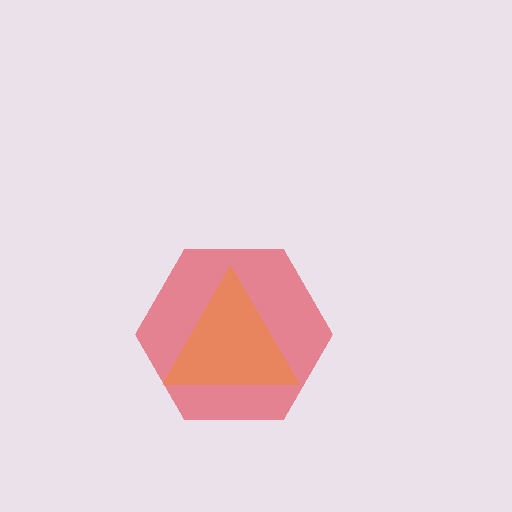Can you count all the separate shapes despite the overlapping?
Yes, there are 2 separate shapes.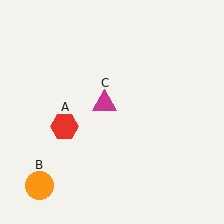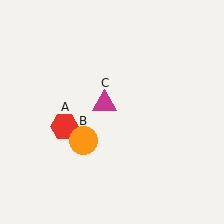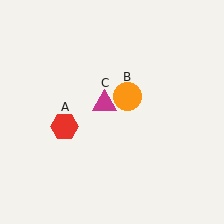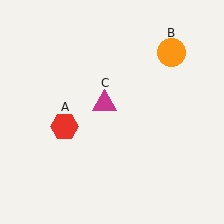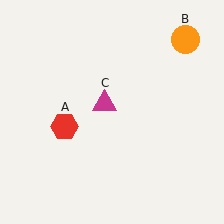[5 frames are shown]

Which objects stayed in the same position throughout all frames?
Red hexagon (object A) and magenta triangle (object C) remained stationary.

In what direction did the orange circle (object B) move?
The orange circle (object B) moved up and to the right.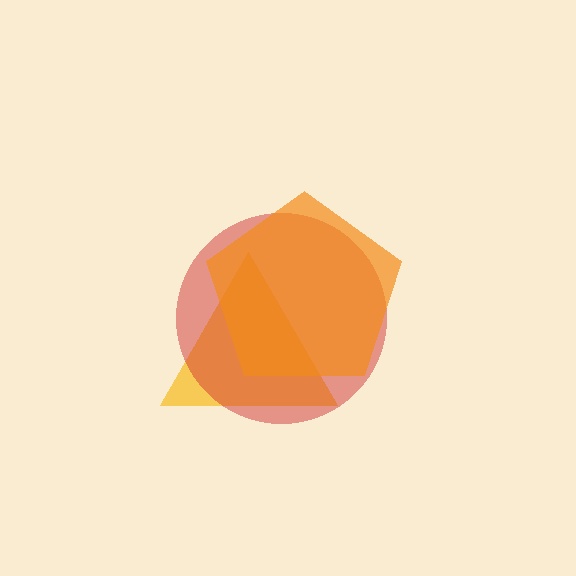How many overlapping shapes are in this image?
There are 3 overlapping shapes in the image.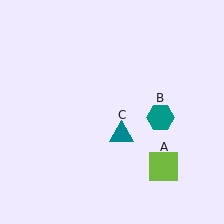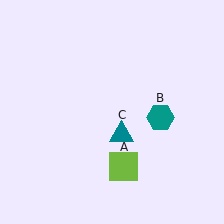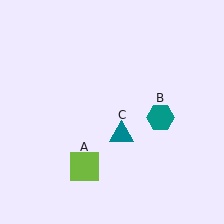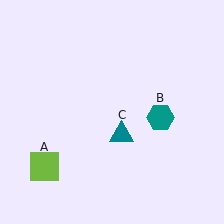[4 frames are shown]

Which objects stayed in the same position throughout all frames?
Teal hexagon (object B) and teal triangle (object C) remained stationary.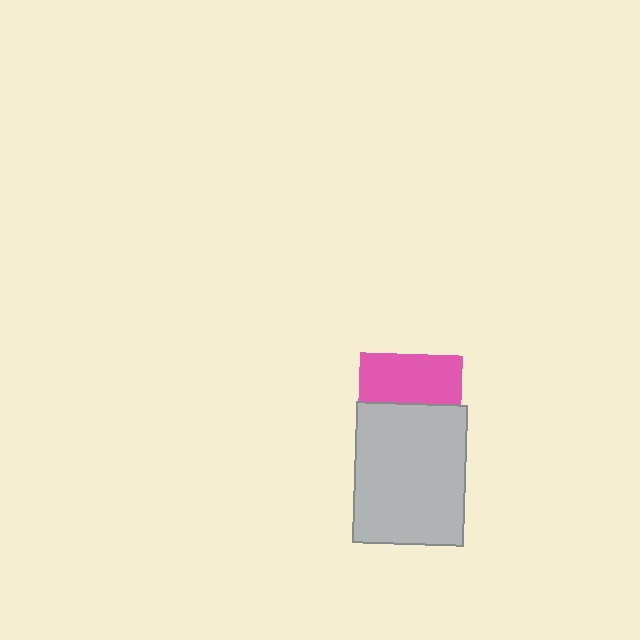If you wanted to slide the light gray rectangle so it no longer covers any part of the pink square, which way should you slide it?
Slide it down — that is the most direct way to separate the two shapes.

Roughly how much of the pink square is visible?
About half of it is visible (roughly 47%).